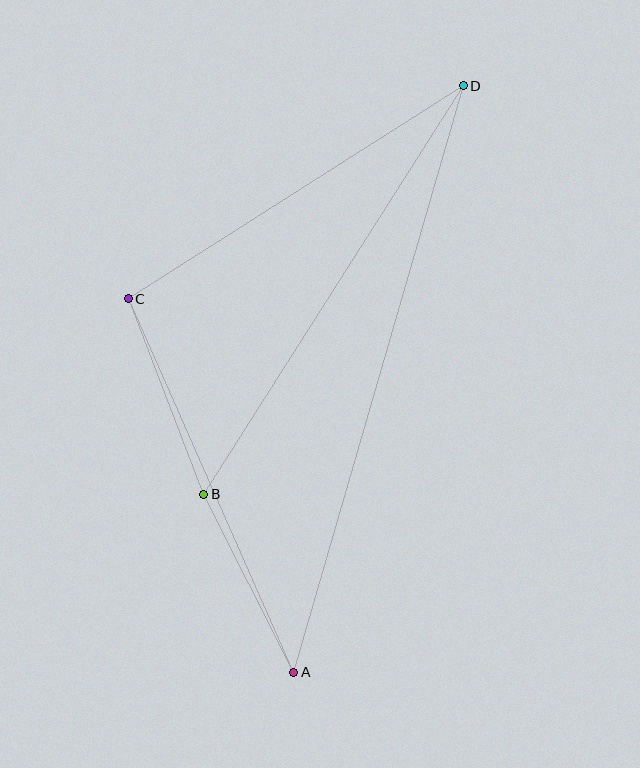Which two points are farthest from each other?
Points A and D are farthest from each other.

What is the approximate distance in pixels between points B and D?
The distance between B and D is approximately 484 pixels.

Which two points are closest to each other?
Points A and B are closest to each other.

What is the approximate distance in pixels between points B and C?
The distance between B and C is approximately 210 pixels.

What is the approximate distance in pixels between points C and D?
The distance between C and D is approximately 397 pixels.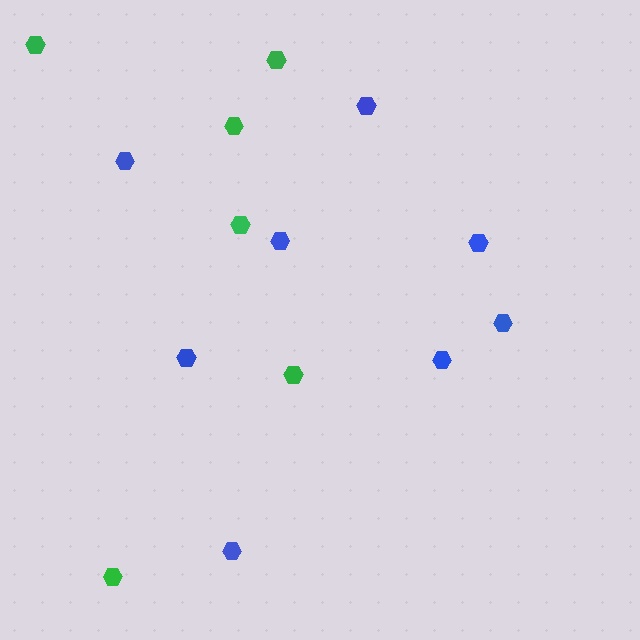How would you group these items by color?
There are 2 groups: one group of blue hexagons (8) and one group of green hexagons (6).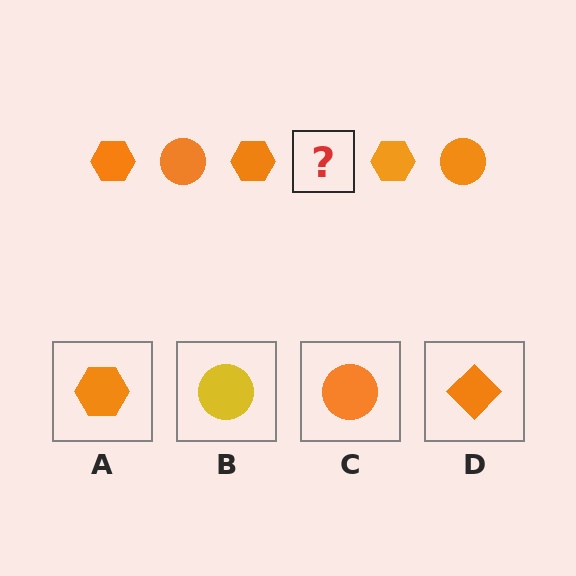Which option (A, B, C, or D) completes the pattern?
C.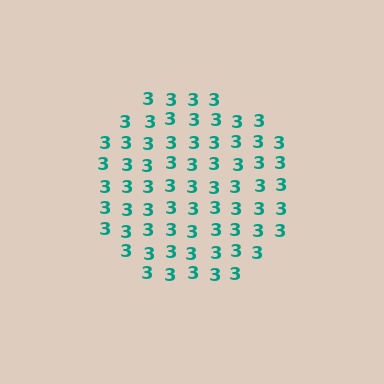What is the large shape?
The large shape is a circle.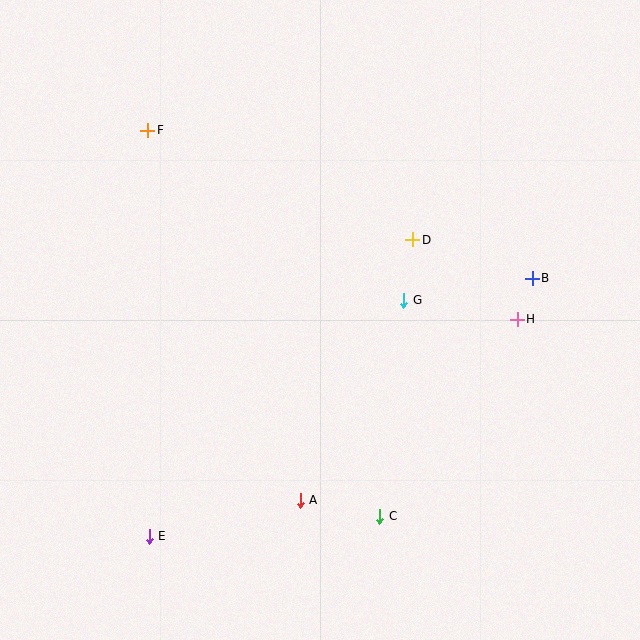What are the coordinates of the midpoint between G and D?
The midpoint between G and D is at (408, 270).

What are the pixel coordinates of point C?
Point C is at (380, 516).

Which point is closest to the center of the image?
Point G at (404, 300) is closest to the center.